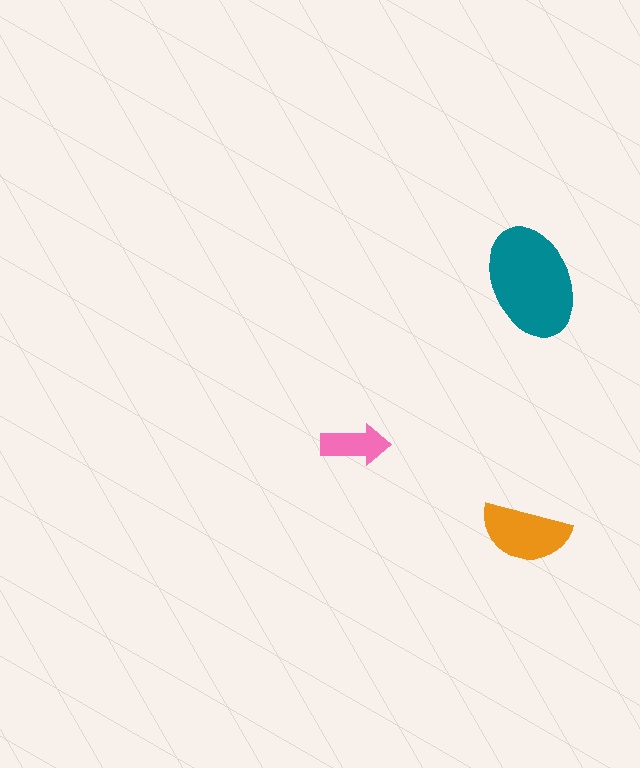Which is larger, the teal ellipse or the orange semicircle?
The teal ellipse.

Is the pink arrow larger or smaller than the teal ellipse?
Smaller.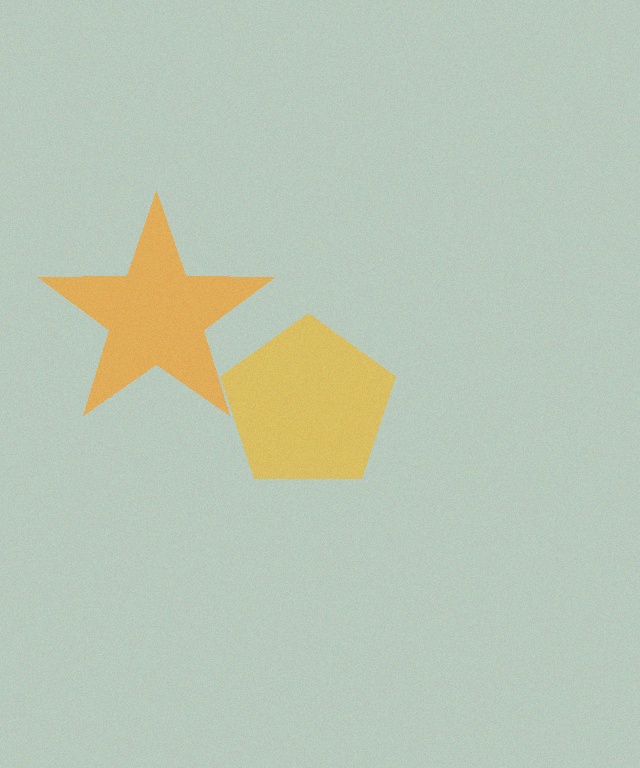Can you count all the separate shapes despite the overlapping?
Yes, there are 2 separate shapes.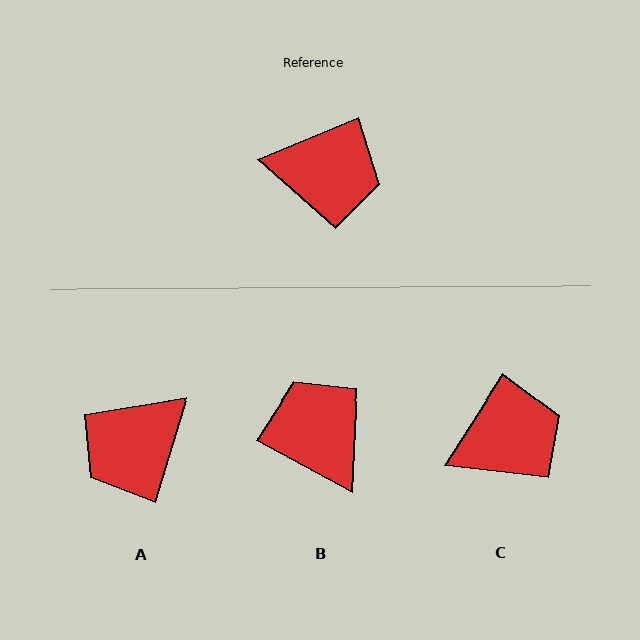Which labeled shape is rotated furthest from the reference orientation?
B, about 129 degrees away.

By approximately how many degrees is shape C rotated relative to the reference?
Approximately 35 degrees counter-clockwise.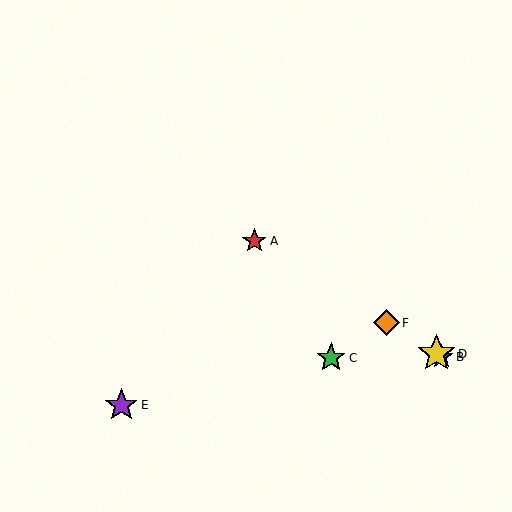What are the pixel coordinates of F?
Object F is at (386, 323).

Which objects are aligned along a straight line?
Objects A, B, D, F are aligned along a straight line.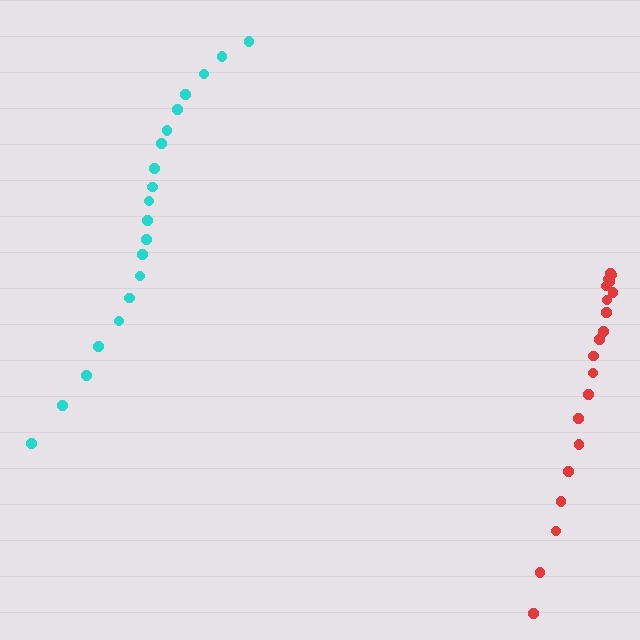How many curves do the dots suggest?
There are 2 distinct paths.